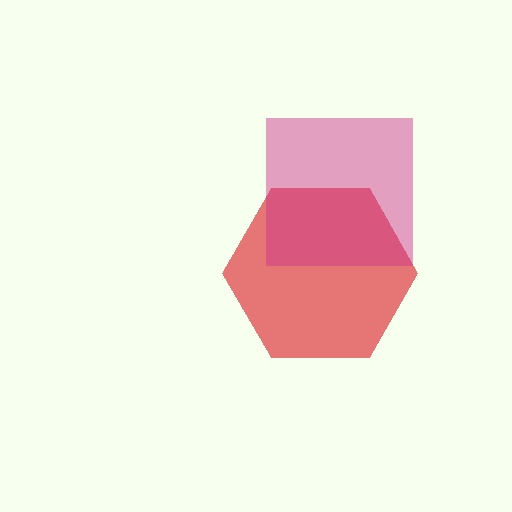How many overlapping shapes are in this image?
There are 2 overlapping shapes in the image.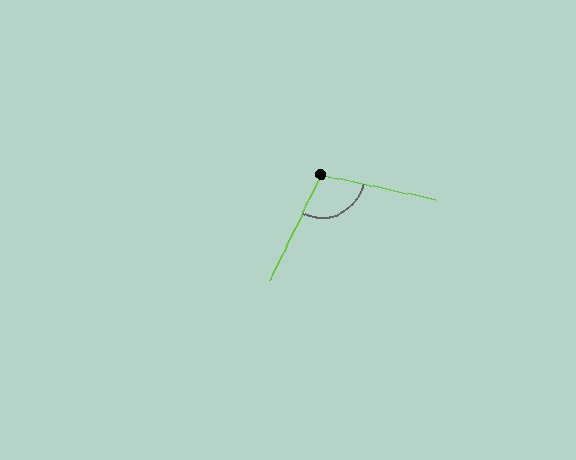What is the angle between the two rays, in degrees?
Approximately 104 degrees.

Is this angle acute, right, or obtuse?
It is obtuse.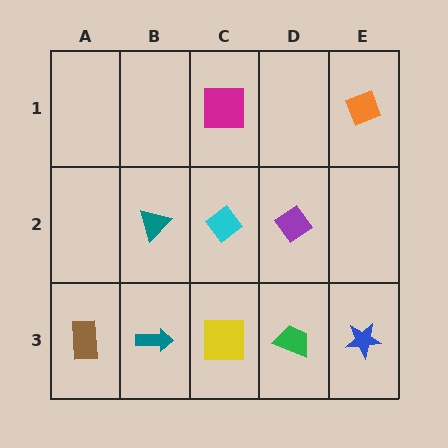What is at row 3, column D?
A green trapezoid.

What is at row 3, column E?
A blue star.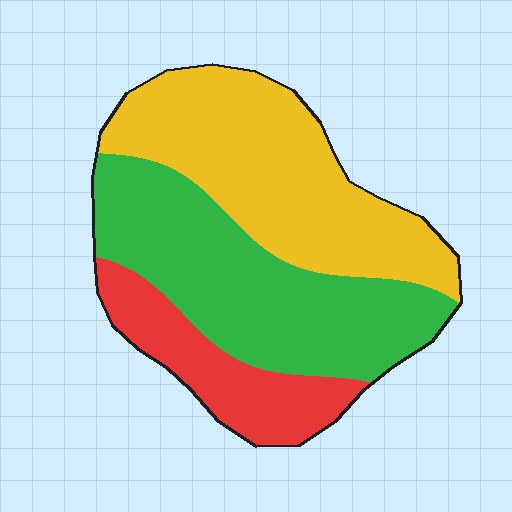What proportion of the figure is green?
Green takes up about two fifths (2/5) of the figure.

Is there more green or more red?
Green.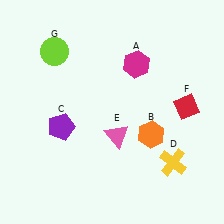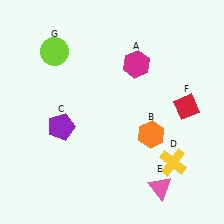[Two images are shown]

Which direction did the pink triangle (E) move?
The pink triangle (E) moved down.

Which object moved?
The pink triangle (E) moved down.